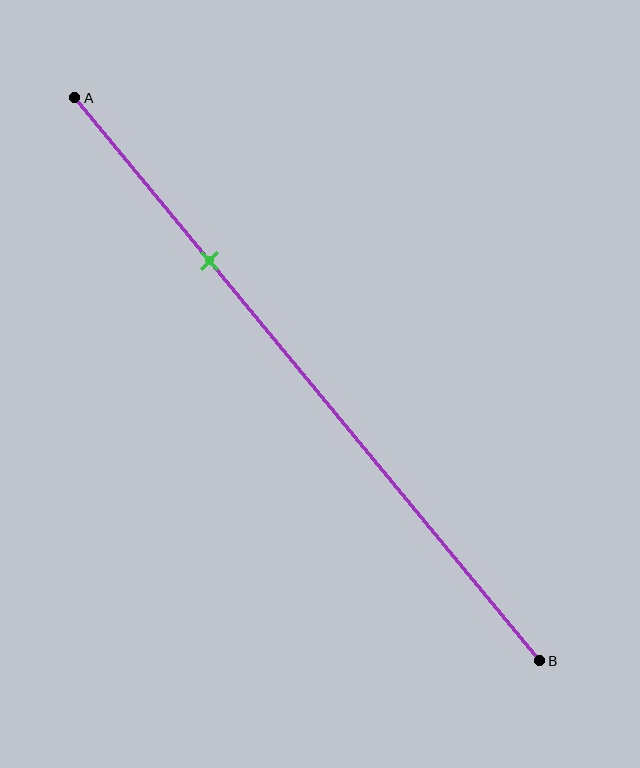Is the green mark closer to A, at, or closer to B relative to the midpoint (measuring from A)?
The green mark is closer to point A than the midpoint of segment AB.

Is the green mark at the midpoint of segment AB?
No, the mark is at about 30% from A, not at the 50% midpoint.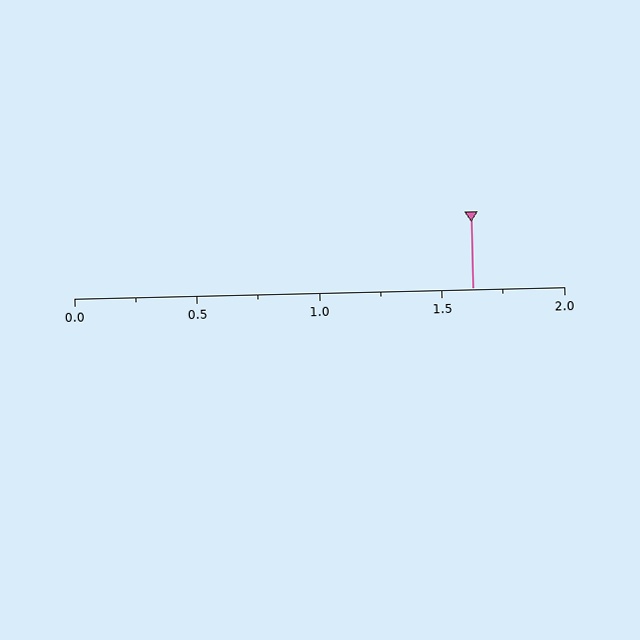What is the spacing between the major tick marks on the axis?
The major ticks are spaced 0.5 apart.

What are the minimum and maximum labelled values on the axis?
The axis runs from 0.0 to 2.0.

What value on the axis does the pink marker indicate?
The marker indicates approximately 1.62.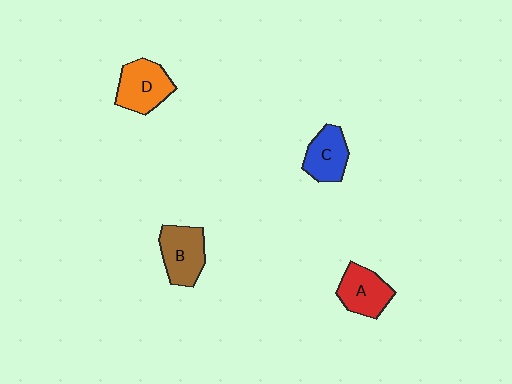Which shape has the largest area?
Shape D (orange).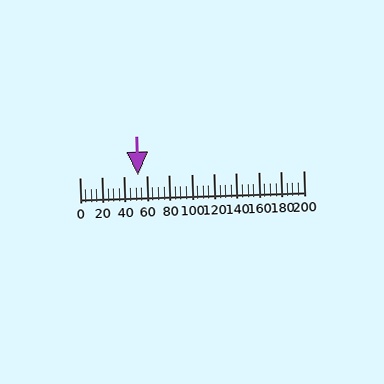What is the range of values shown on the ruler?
The ruler shows values from 0 to 200.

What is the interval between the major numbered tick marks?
The major tick marks are spaced 20 units apart.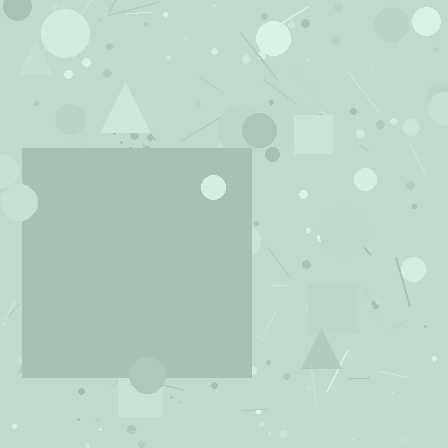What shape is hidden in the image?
A square is hidden in the image.